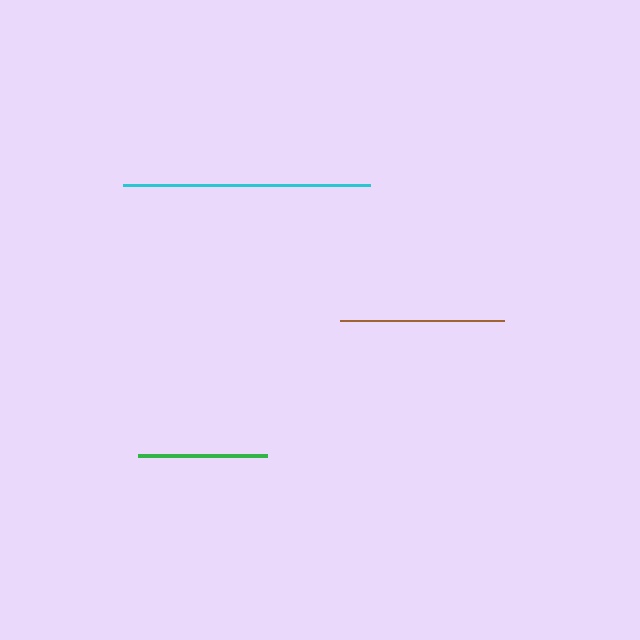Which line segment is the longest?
The cyan line is the longest at approximately 247 pixels.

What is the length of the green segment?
The green segment is approximately 129 pixels long.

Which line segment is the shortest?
The green line is the shortest at approximately 129 pixels.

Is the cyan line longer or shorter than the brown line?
The cyan line is longer than the brown line.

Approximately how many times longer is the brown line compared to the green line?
The brown line is approximately 1.3 times the length of the green line.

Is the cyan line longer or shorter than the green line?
The cyan line is longer than the green line.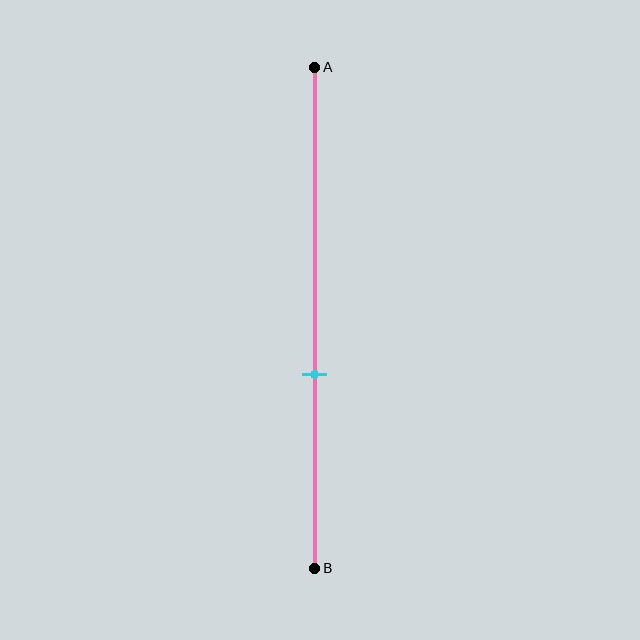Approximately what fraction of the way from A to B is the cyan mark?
The cyan mark is approximately 60% of the way from A to B.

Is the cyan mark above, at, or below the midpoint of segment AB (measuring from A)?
The cyan mark is below the midpoint of segment AB.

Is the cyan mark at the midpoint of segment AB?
No, the mark is at about 60% from A, not at the 50% midpoint.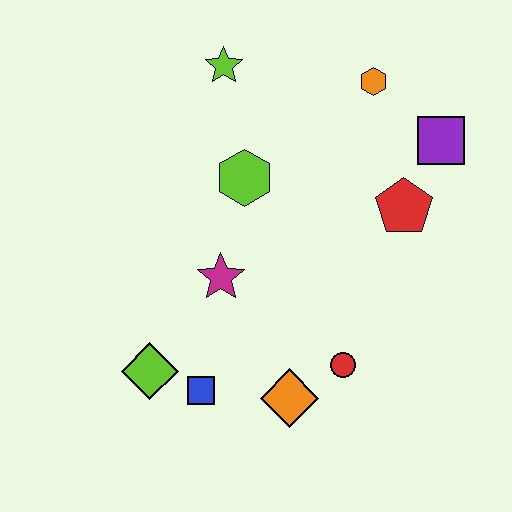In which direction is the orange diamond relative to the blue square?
The orange diamond is to the right of the blue square.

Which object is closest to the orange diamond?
The red circle is closest to the orange diamond.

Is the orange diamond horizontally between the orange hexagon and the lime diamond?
Yes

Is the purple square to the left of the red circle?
No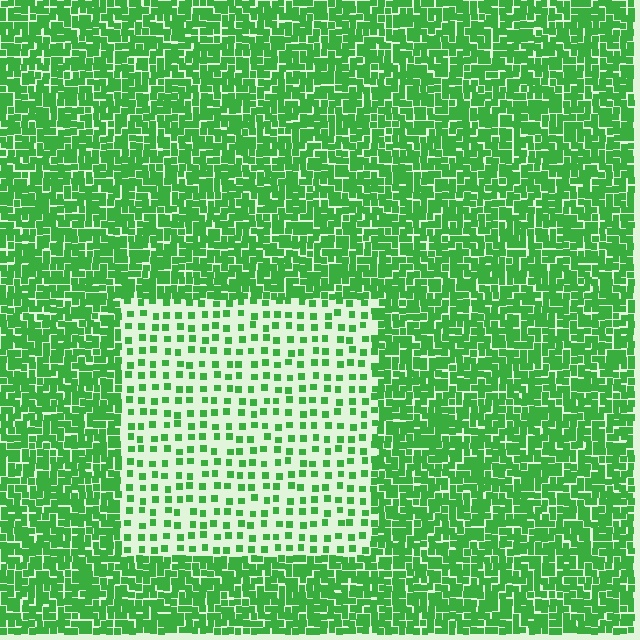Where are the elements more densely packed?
The elements are more densely packed outside the rectangle boundary.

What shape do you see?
I see a rectangle.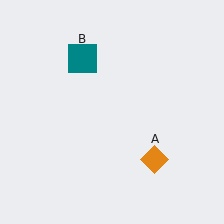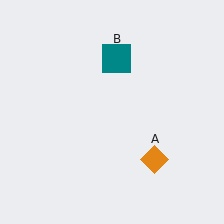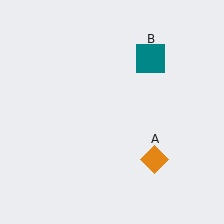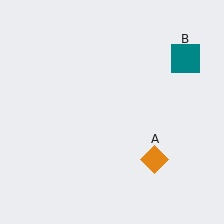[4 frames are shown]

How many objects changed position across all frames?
1 object changed position: teal square (object B).